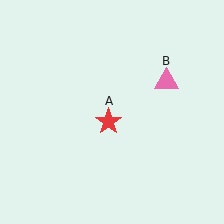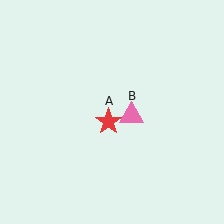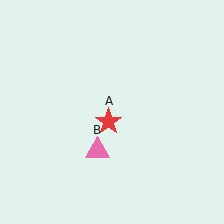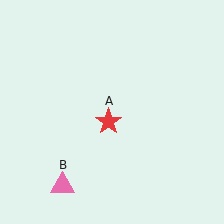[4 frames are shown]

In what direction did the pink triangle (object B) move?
The pink triangle (object B) moved down and to the left.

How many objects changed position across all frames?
1 object changed position: pink triangle (object B).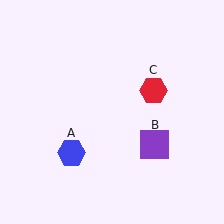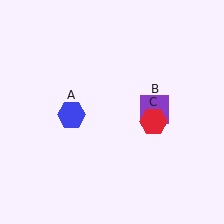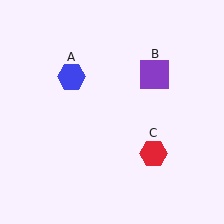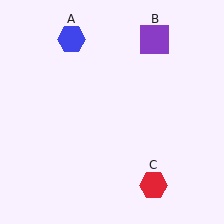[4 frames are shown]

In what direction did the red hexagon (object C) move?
The red hexagon (object C) moved down.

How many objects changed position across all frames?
3 objects changed position: blue hexagon (object A), purple square (object B), red hexagon (object C).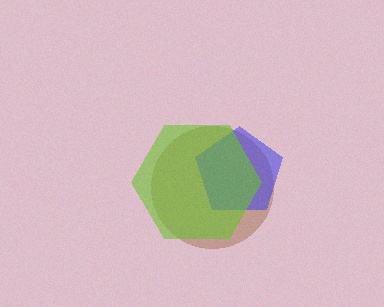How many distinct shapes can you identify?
There are 3 distinct shapes: a brown circle, a blue pentagon, a lime hexagon.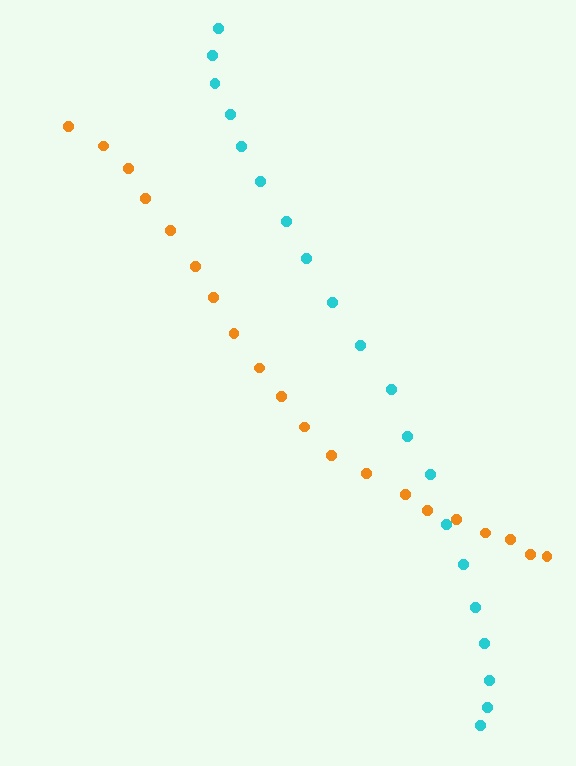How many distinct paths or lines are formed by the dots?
There are 2 distinct paths.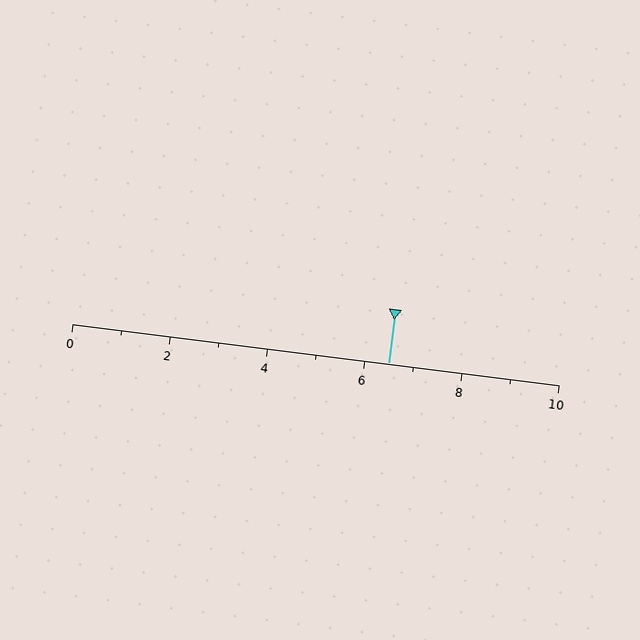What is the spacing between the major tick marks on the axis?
The major ticks are spaced 2 apart.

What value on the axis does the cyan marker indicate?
The marker indicates approximately 6.5.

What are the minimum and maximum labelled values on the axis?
The axis runs from 0 to 10.